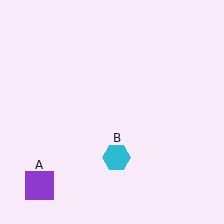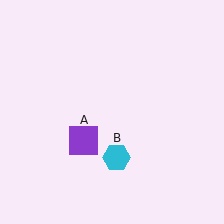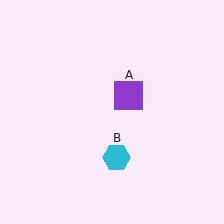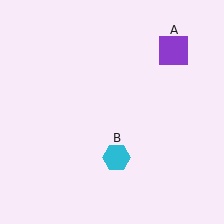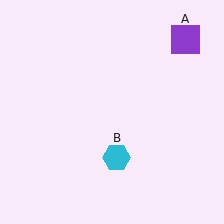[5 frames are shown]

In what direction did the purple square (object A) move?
The purple square (object A) moved up and to the right.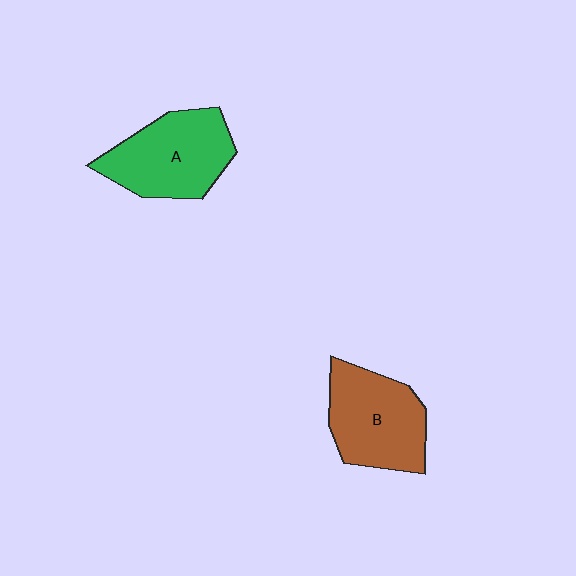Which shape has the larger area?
Shape A (green).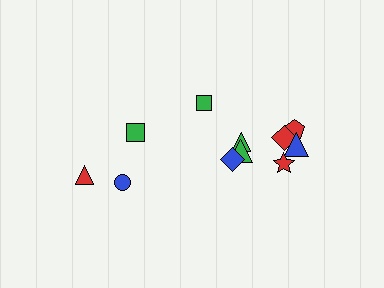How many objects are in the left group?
There are 4 objects.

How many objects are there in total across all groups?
There are 11 objects.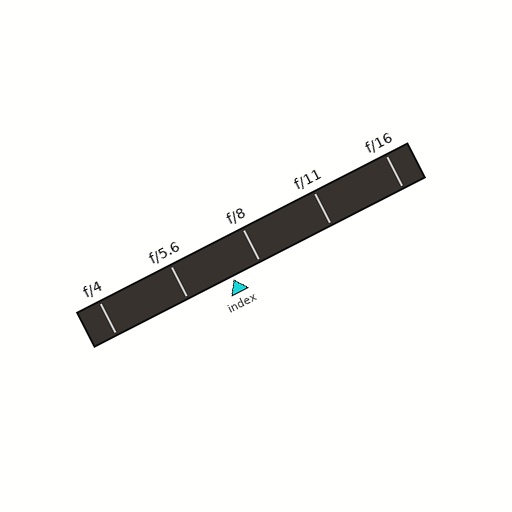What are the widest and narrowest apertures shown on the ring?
The widest aperture shown is f/4 and the narrowest is f/16.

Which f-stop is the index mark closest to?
The index mark is closest to f/8.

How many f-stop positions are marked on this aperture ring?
There are 5 f-stop positions marked.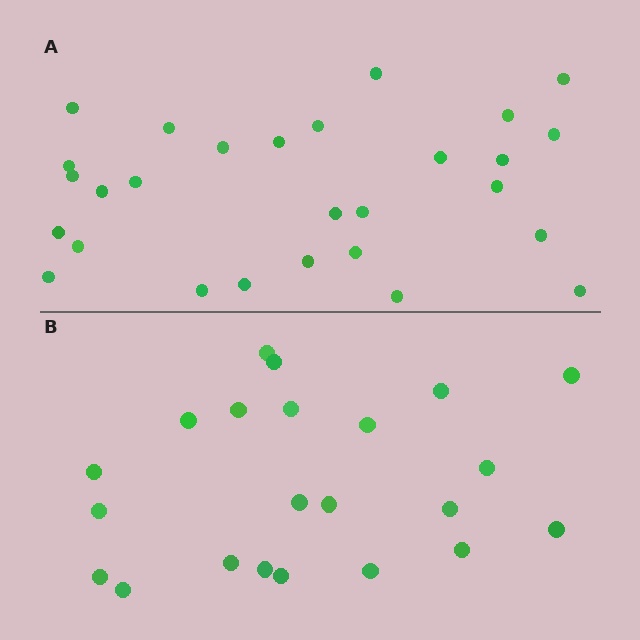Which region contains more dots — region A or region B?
Region A (the top region) has more dots.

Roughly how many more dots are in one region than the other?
Region A has about 6 more dots than region B.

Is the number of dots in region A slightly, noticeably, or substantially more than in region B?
Region A has noticeably more, but not dramatically so. The ratio is roughly 1.3 to 1.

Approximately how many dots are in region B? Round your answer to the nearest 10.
About 20 dots. (The exact count is 22, which rounds to 20.)